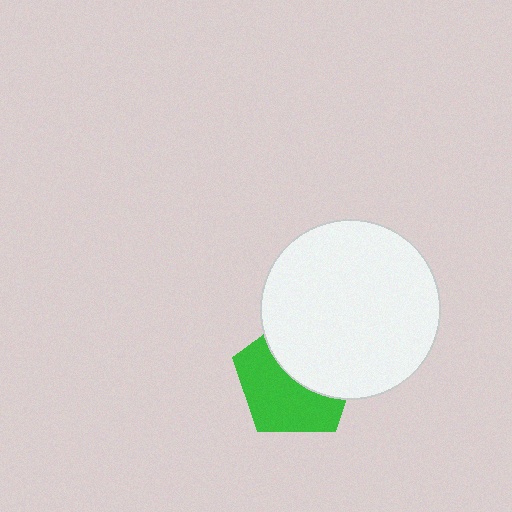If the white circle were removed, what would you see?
You would see the complete green pentagon.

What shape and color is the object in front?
The object in front is a white circle.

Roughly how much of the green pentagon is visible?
About half of it is visible (roughly 53%).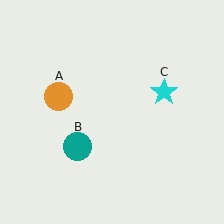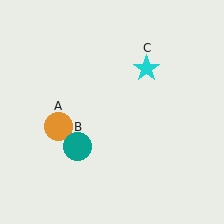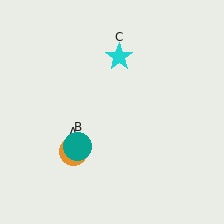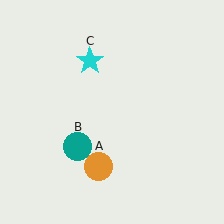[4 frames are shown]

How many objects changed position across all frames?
2 objects changed position: orange circle (object A), cyan star (object C).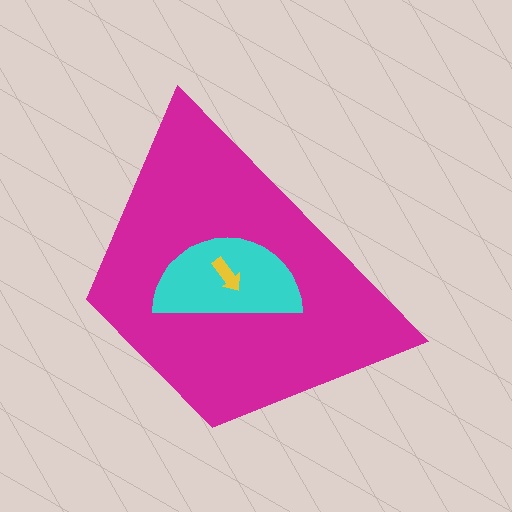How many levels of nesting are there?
3.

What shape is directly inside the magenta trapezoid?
The cyan semicircle.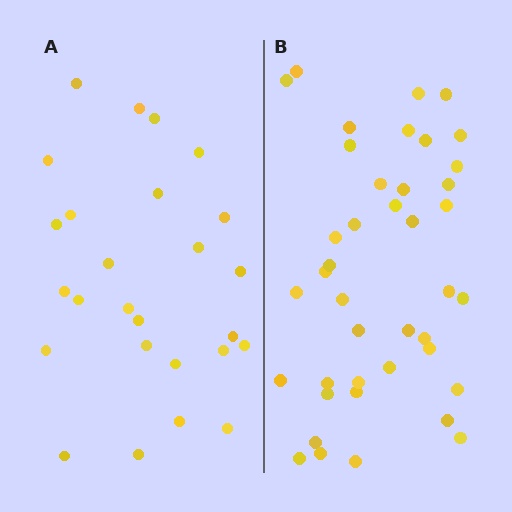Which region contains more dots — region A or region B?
Region B (the right region) has more dots.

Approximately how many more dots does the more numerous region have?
Region B has approximately 15 more dots than region A.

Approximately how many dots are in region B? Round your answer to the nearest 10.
About 40 dots. (The exact count is 41, which rounds to 40.)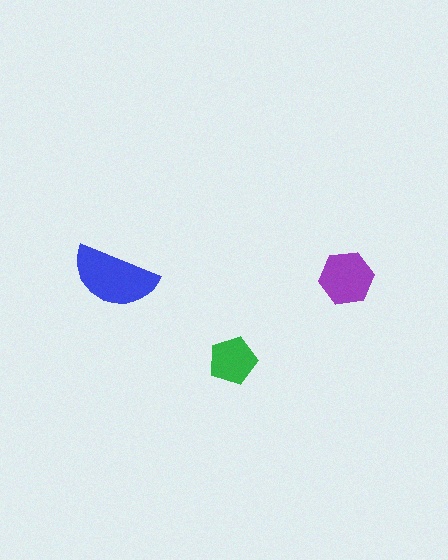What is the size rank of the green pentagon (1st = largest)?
3rd.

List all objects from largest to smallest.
The blue semicircle, the purple hexagon, the green pentagon.